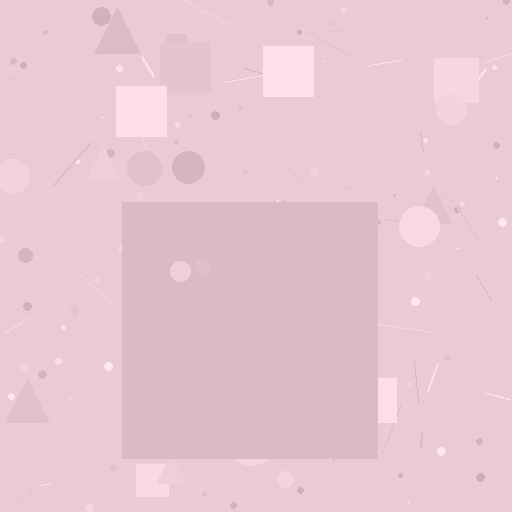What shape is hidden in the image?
A square is hidden in the image.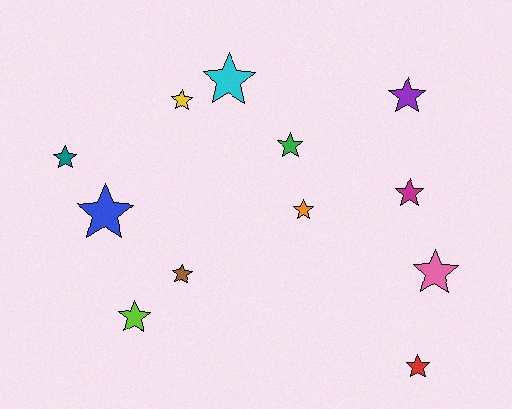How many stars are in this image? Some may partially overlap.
There are 12 stars.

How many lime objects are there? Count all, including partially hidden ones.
There is 1 lime object.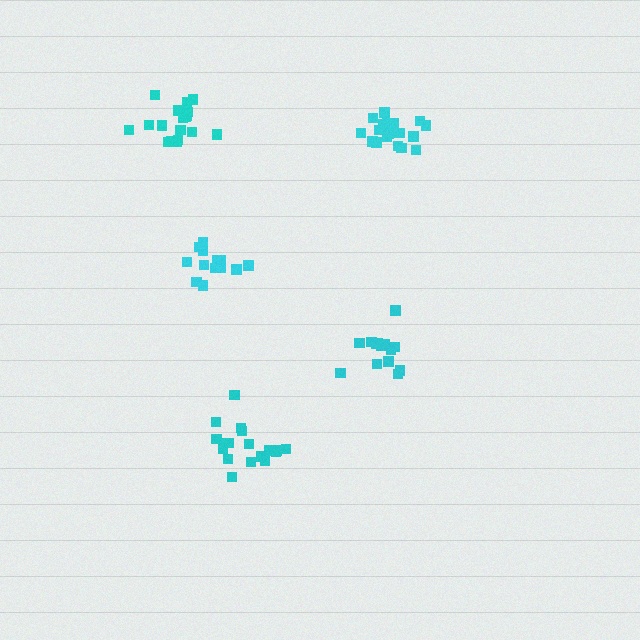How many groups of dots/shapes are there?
There are 5 groups.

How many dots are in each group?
Group 1: 18 dots, Group 2: 13 dots, Group 3: 19 dots, Group 4: 19 dots, Group 5: 14 dots (83 total).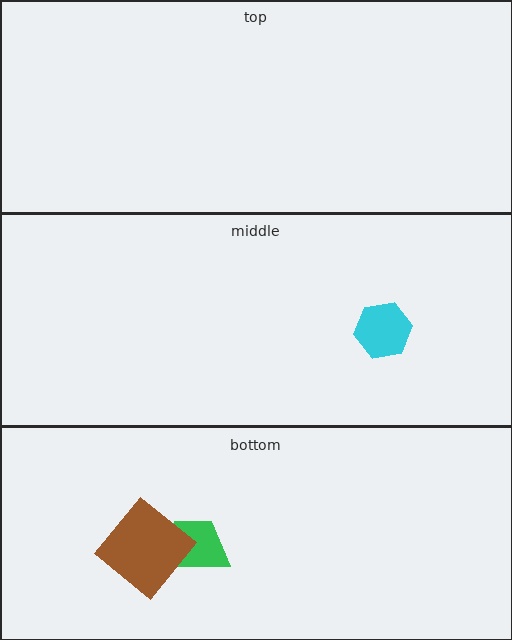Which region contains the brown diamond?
The bottom region.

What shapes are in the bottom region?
The green trapezoid, the brown diamond.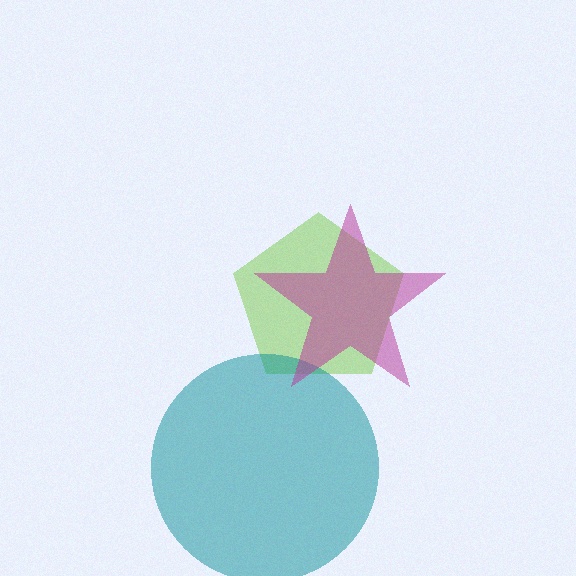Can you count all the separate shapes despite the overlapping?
Yes, there are 3 separate shapes.